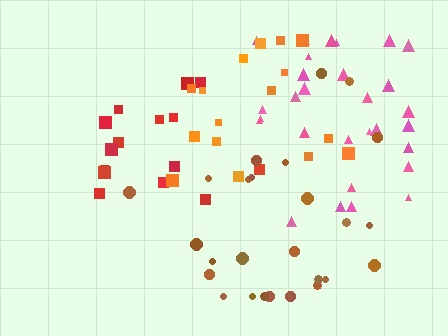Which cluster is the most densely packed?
Red.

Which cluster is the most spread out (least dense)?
Orange.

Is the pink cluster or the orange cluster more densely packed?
Pink.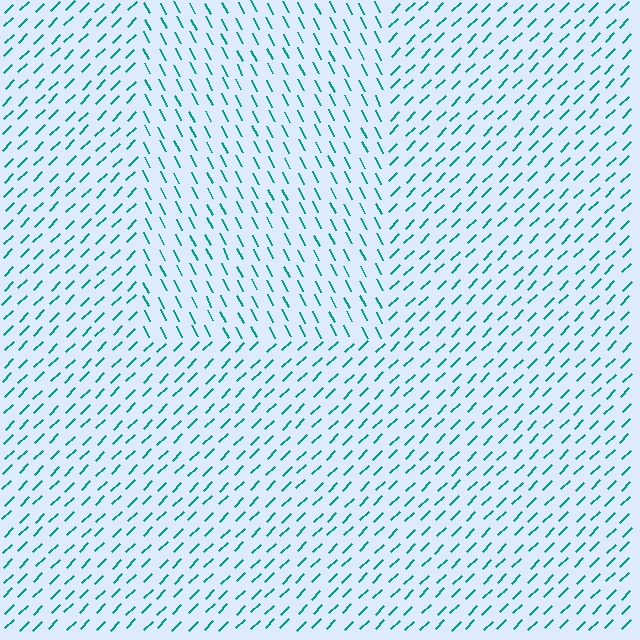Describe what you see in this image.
The image is filled with small teal line segments. A rectangle region in the image has lines oriented differently from the surrounding lines, creating a visible texture boundary.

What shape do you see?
I see a rectangle.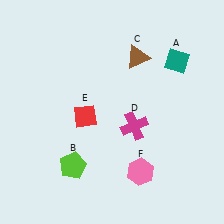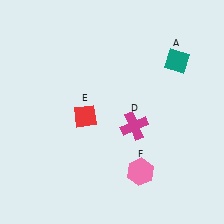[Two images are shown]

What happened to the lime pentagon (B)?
The lime pentagon (B) was removed in Image 2. It was in the bottom-left area of Image 1.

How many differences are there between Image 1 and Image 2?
There are 2 differences between the two images.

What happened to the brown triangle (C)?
The brown triangle (C) was removed in Image 2. It was in the top-right area of Image 1.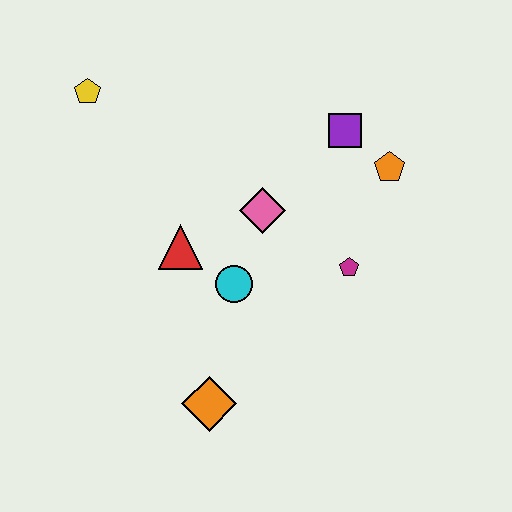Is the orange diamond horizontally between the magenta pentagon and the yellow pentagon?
Yes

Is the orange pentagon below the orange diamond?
No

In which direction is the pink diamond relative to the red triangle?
The pink diamond is to the right of the red triangle.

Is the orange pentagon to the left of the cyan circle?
No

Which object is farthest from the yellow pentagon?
The orange diamond is farthest from the yellow pentagon.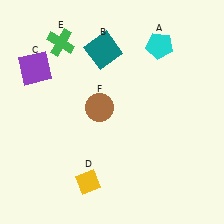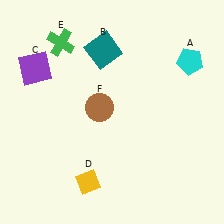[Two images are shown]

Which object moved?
The cyan pentagon (A) moved right.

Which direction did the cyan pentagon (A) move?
The cyan pentagon (A) moved right.